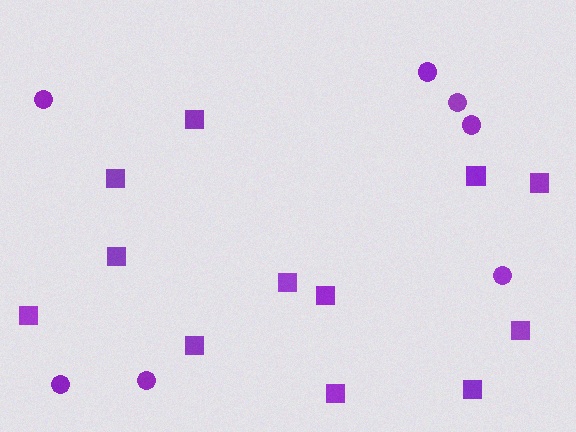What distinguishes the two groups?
There are 2 groups: one group of squares (12) and one group of circles (7).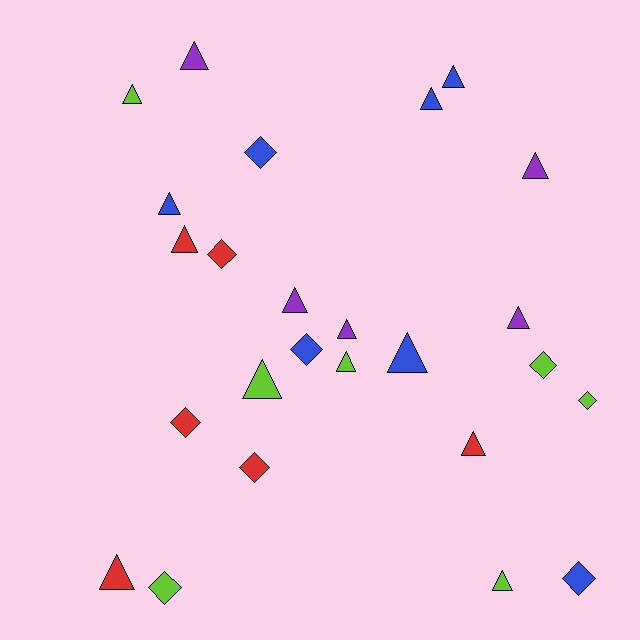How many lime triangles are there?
There are 4 lime triangles.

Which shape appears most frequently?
Triangle, with 16 objects.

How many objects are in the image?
There are 25 objects.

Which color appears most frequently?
Blue, with 7 objects.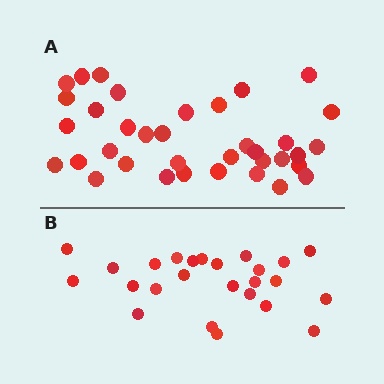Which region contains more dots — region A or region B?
Region A (the top region) has more dots.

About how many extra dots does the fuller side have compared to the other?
Region A has roughly 12 or so more dots than region B.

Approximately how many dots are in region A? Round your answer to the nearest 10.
About 40 dots. (The exact count is 36, which rounds to 40.)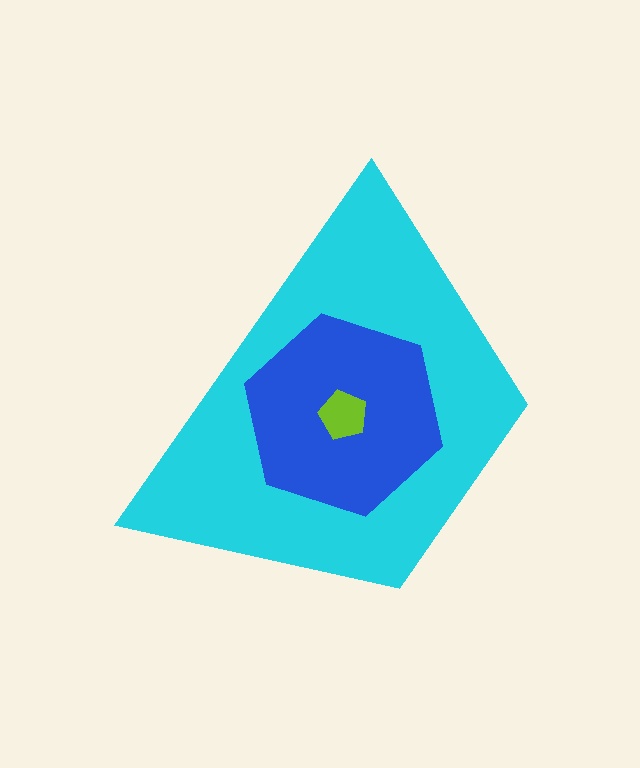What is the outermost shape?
The cyan trapezoid.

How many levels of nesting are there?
3.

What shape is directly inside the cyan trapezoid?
The blue hexagon.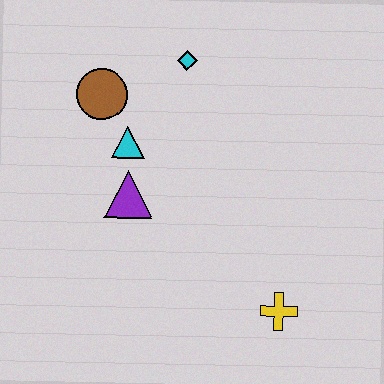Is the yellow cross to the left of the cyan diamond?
No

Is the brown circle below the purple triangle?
No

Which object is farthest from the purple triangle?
The yellow cross is farthest from the purple triangle.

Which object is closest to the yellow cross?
The purple triangle is closest to the yellow cross.